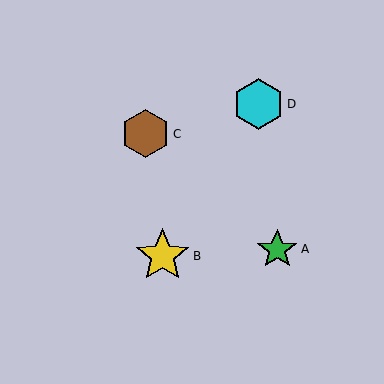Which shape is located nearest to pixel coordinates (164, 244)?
The yellow star (labeled B) at (162, 256) is nearest to that location.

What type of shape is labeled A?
Shape A is a green star.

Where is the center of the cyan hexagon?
The center of the cyan hexagon is at (259, 104).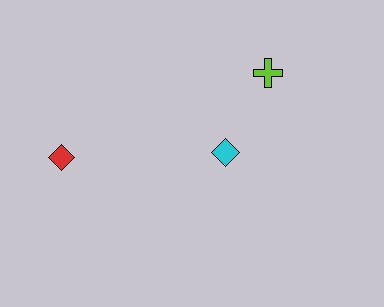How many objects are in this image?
There are 3 objects.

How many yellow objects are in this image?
There are no yellow objects.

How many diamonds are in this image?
There are 2 diamonds.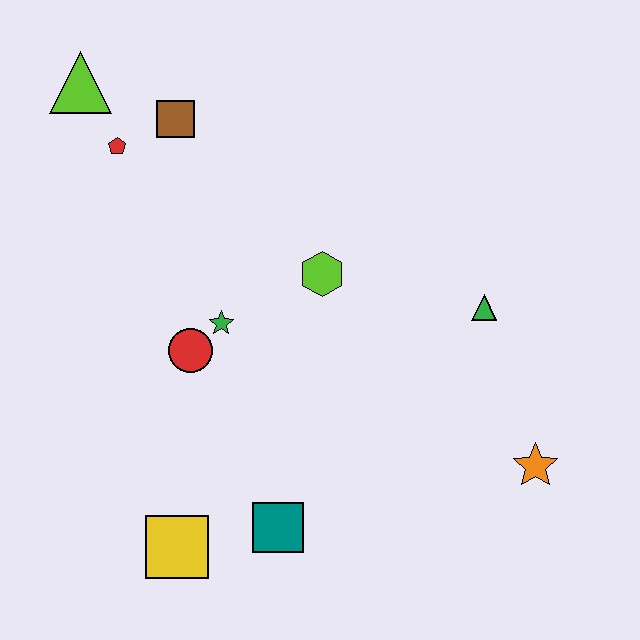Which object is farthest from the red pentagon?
The orange star is farthest from the red pentagon.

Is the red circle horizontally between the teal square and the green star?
No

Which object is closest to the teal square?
The yellow square is closest to the teal square.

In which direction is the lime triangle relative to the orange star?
The lime triangle is to the left of the orange star.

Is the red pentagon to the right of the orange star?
No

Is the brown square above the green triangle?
Yes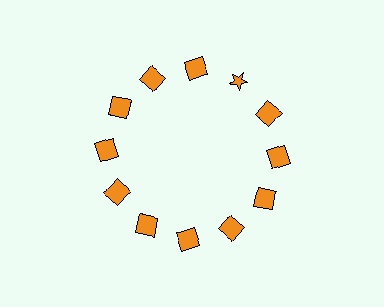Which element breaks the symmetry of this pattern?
The orange star at roughly the 1 o'clock position breaks the symmetry. All other shapes are orange squares.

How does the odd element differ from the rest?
It has a different shape: star instead of square.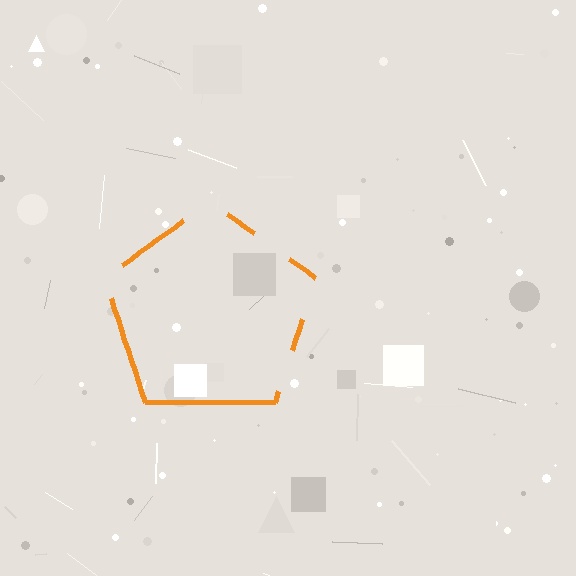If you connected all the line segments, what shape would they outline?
They would outline a pentagon.